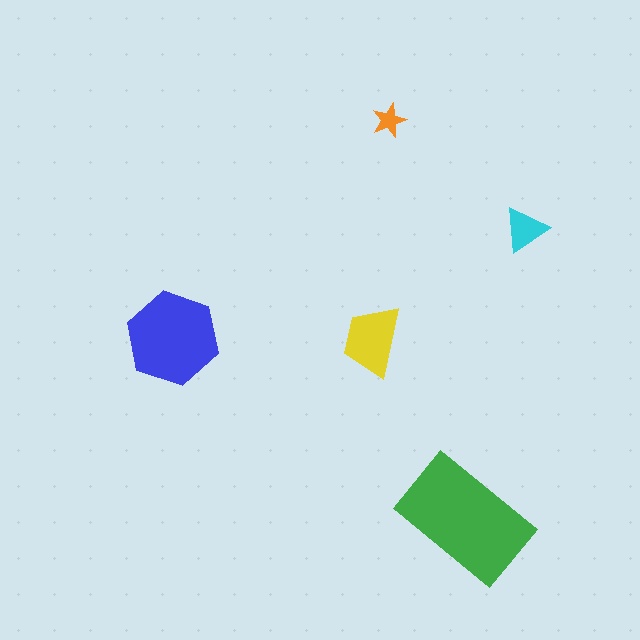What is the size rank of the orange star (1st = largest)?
5th.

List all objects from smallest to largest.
The orange star, the cyan triangle, the yellow trapezoid, the blue hexagon, the green rectangle.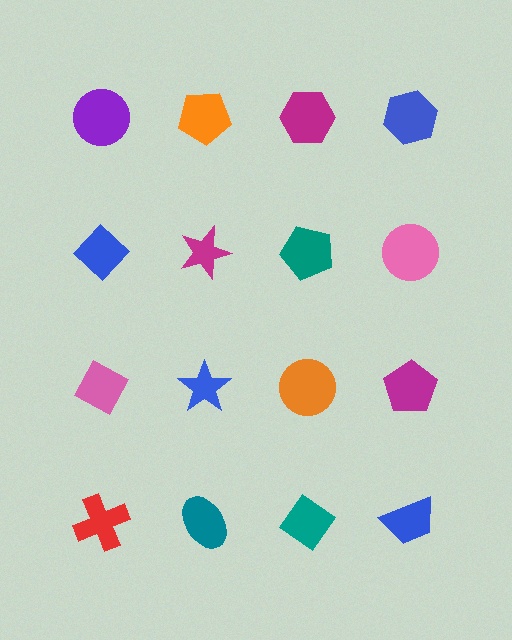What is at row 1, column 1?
A purple circle.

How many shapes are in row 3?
4 shapes.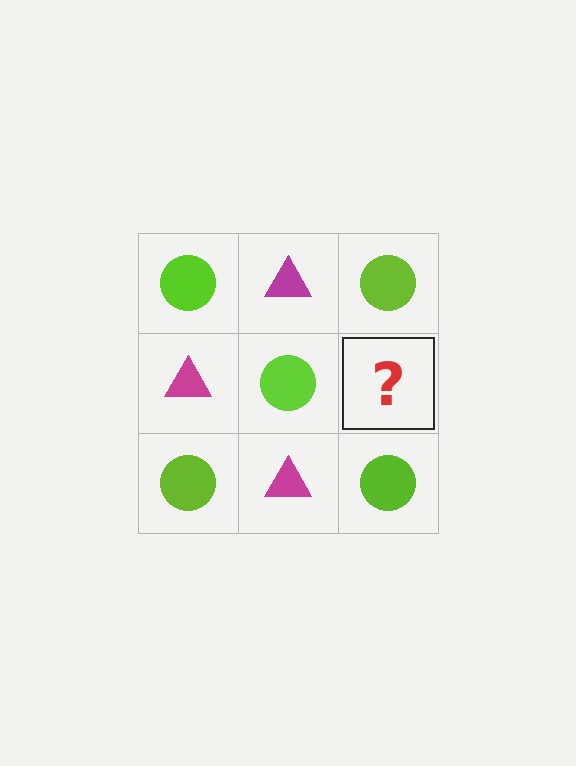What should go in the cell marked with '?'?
The missing cell should contain a magenta triangle.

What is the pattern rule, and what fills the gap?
The rule is that it alternates lime circle and magenta triangle in a checkerboard pattern. The gap should be filled with a magenta triangle.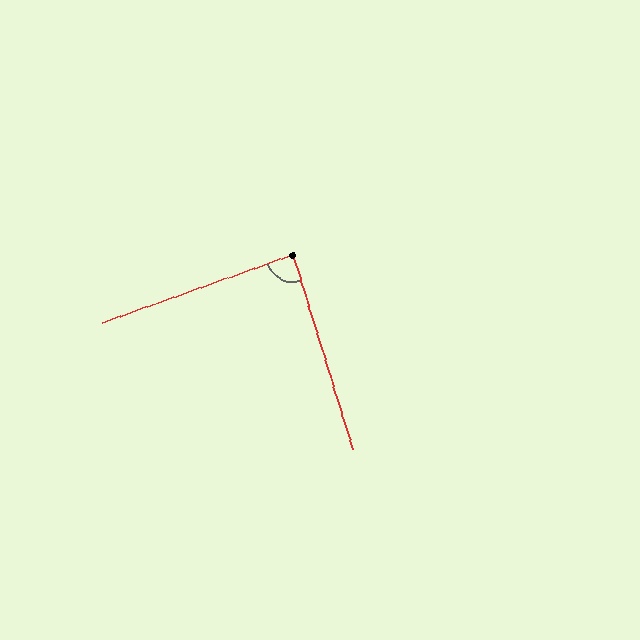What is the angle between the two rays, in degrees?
Approximately 88 degrees.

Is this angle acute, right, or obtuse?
It is approximately a right angle.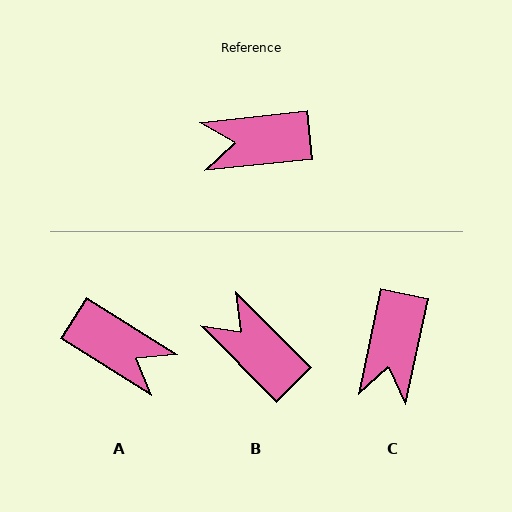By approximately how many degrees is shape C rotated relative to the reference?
Approximately 72 degrees counter-clockwise.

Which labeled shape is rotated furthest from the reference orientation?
A, about 142 degrees away.